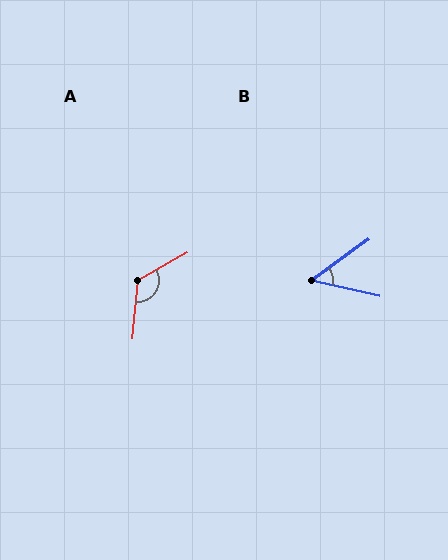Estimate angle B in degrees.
Approximately 49 degrees.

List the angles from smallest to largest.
B (49°), A (125°).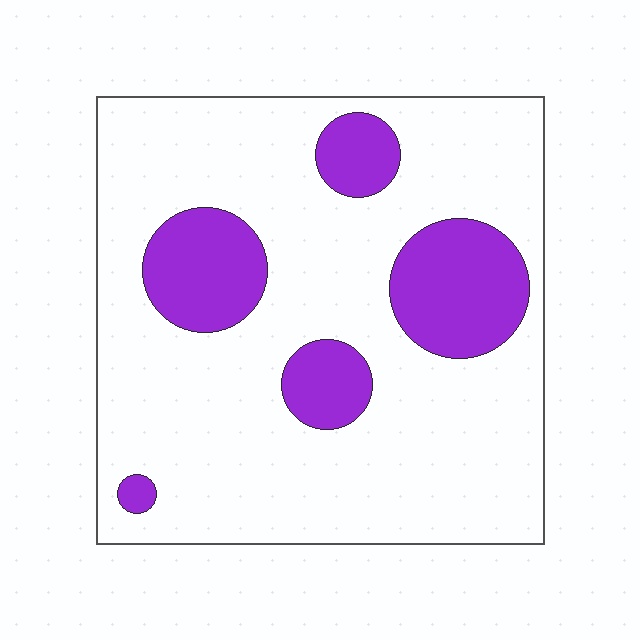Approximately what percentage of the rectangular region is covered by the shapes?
Approximately 20%.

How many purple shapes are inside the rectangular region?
5.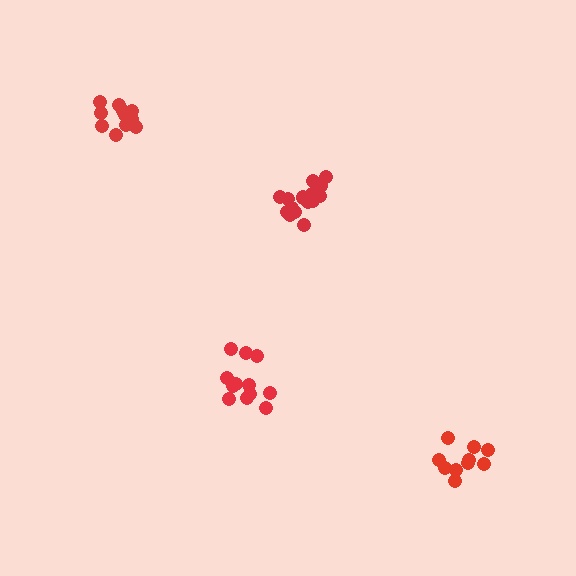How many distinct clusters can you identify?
There are 4 distinct clusters.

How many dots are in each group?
Group 1: 13 dots, Group 2: 11 dots, Group 3: 10 dots, Group 4: 15 dots (49 total).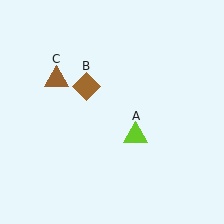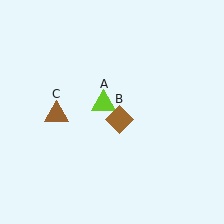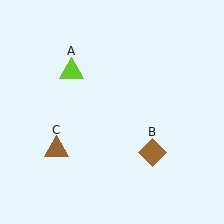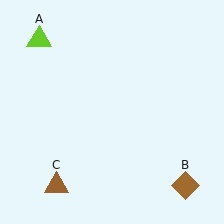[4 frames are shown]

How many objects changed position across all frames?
3 objects changed position: lime triangle (object A), brown diamond (object B), brown triangle (object C).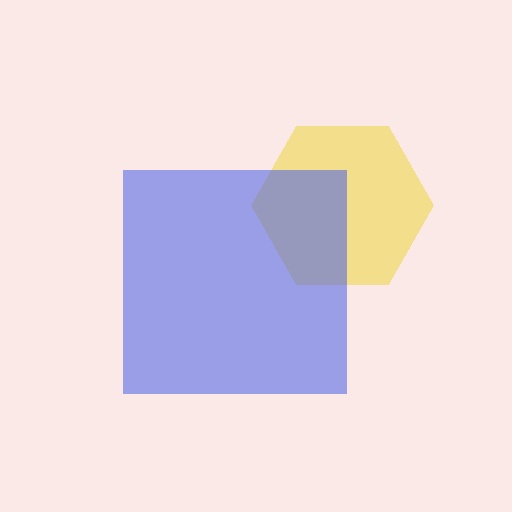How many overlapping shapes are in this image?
There are 2 overlapping shapes in the image.